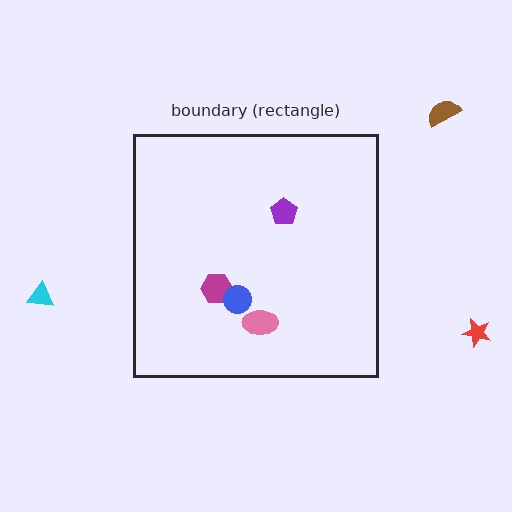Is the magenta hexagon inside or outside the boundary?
Inside.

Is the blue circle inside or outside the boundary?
Inside.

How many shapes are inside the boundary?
4 inside, 3 outside.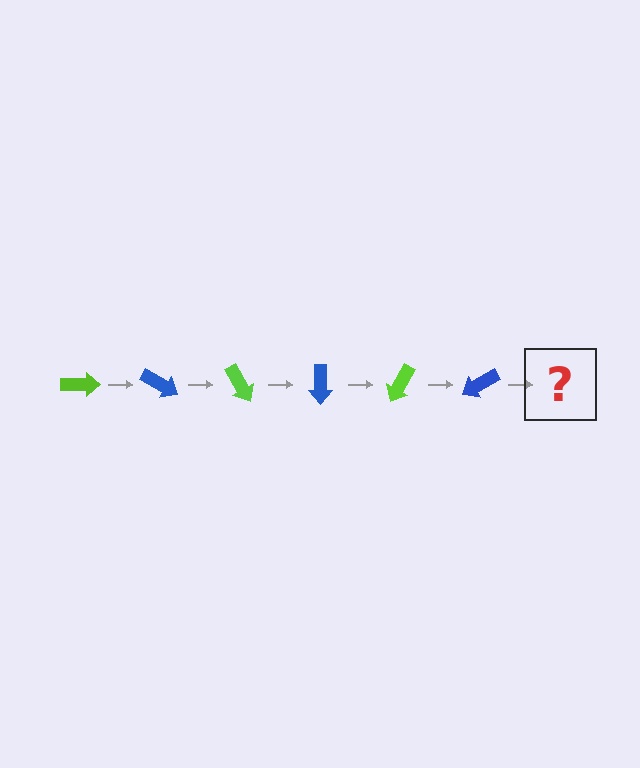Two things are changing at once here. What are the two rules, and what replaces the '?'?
The two rules are that it rotates 30 degrees each step and the color cycles through lime and blue. The '?' should be a lime arrow, rotated 180 degrees from the start.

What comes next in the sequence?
The next element should be a lime arrow, rotated 180 degrees from the start.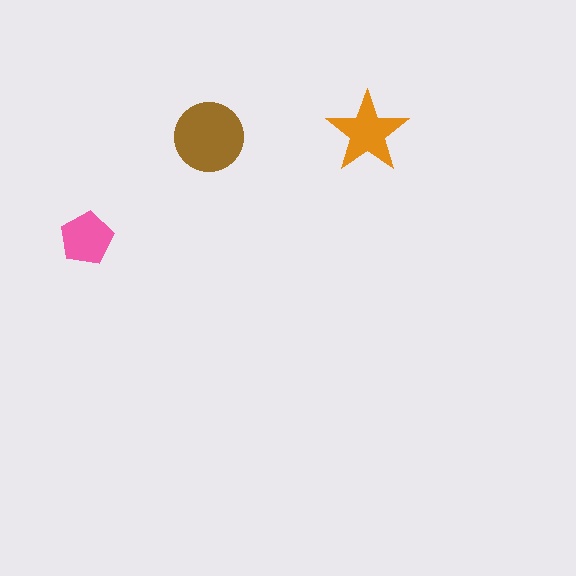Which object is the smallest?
The pink pentagon.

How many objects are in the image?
There are 3 objects in the image.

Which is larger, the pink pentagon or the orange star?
The orange star.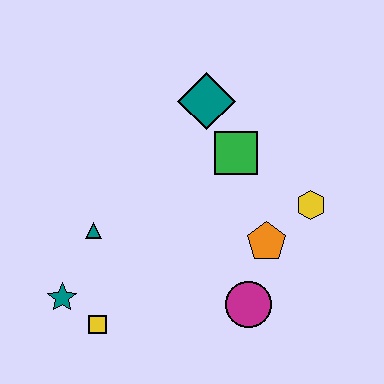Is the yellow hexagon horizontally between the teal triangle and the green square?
No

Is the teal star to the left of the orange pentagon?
Yes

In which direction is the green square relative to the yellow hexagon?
The green square is to the left of the yellow hexagon.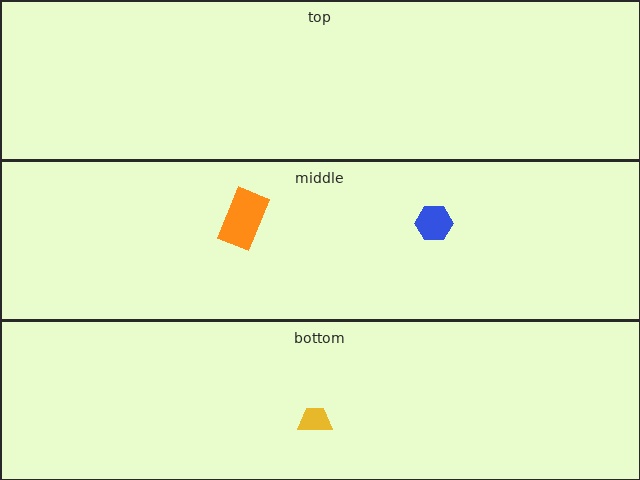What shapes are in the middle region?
The blue hexagon, the orange rectangle.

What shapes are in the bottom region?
The yellow trapezoid.